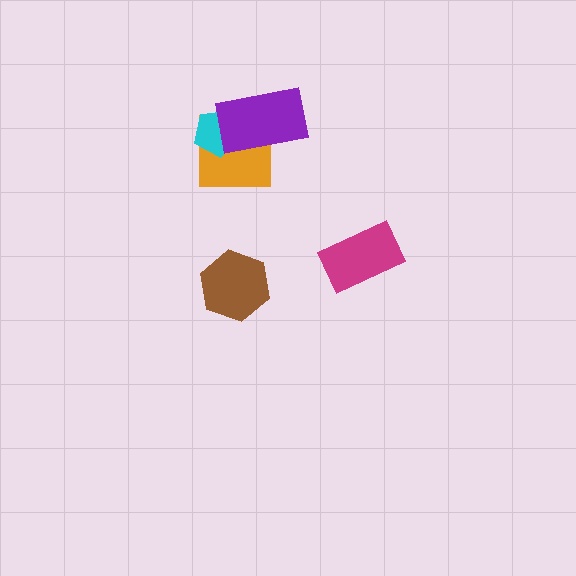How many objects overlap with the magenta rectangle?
0 objects overlap with the magenta rectangle.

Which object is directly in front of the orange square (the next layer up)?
The cyan pentagon is directly in front of the orange square.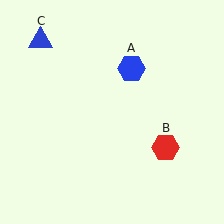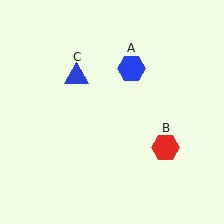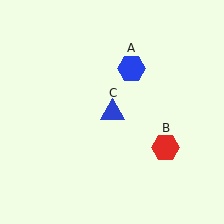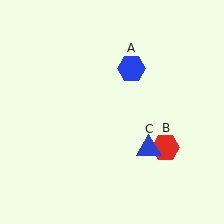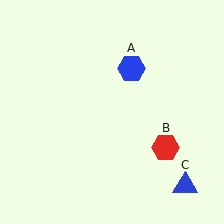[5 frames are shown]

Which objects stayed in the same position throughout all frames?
Blue hexagon (object A) and red hexagon (object B) remained stationary.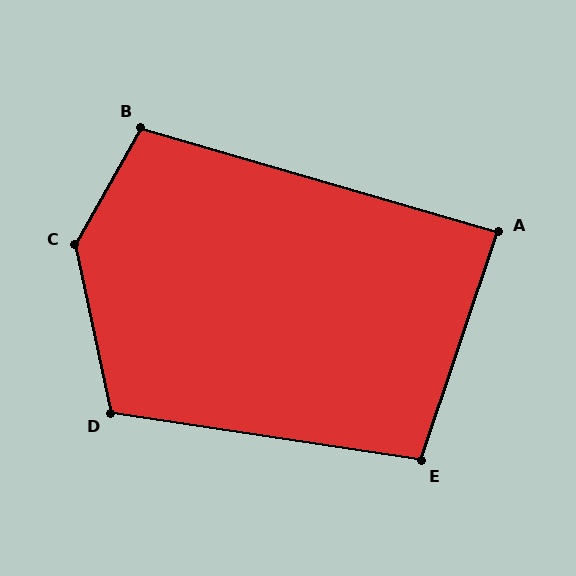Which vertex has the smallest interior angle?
A, at approximately 88 degrees.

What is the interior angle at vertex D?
Approximately 110 degrees (obtuse).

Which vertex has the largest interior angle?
C, at approximately 139 degrees.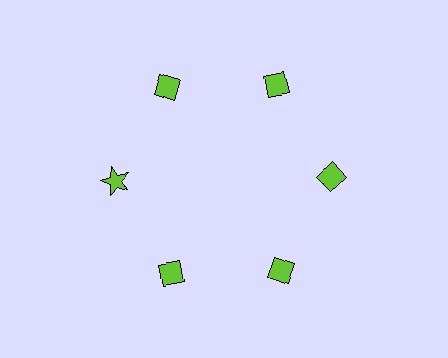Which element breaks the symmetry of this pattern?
The lime star at roughly the 9 o'clock position breaks the symmetry. All other shapes are lime diamonds.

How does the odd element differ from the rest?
It has a different shape: star instead of diamond.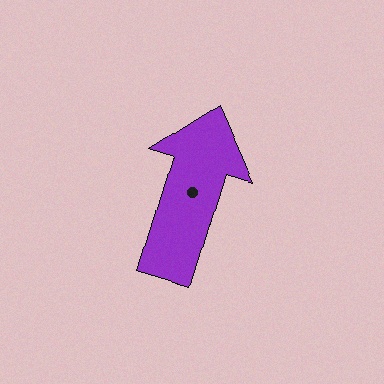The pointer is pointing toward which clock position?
Roughly 1 o'clock.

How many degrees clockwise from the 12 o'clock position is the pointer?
Approximately 17 degrees.